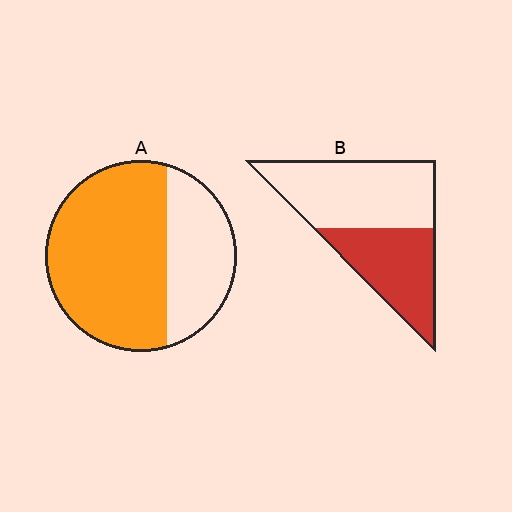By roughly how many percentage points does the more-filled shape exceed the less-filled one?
By roughly 25 percentage points (A over B).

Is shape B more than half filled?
No.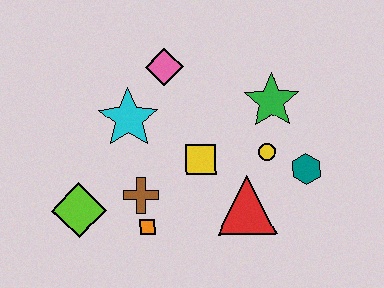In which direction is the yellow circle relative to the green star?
The yellow circle is below the green star.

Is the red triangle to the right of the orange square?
Yes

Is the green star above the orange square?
Yes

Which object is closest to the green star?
The yellow circle is closest to the green star.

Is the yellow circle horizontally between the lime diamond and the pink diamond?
No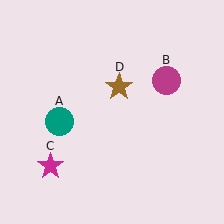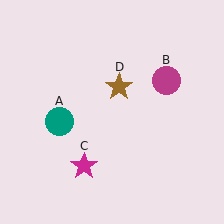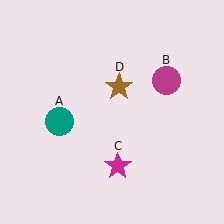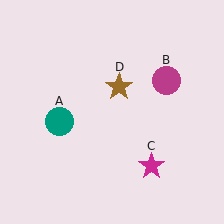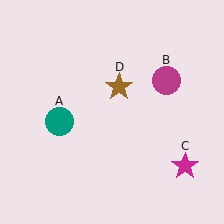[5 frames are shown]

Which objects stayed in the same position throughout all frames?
Teal circle (object A) and magenta circle (object B) and brown star (object D) remained stationary.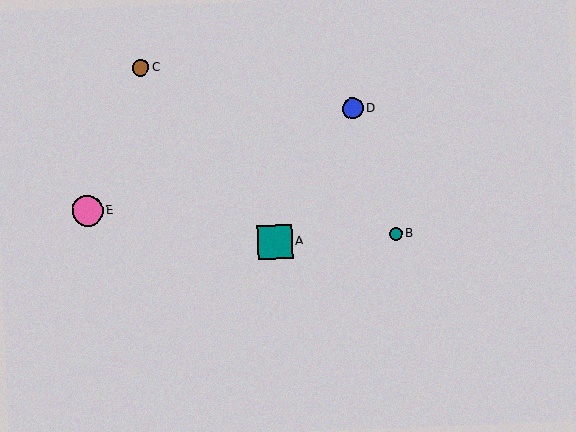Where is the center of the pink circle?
The center of the pink circle is at (88, 211).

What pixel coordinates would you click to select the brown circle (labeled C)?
Click at (140, 68) to select the brown circle C.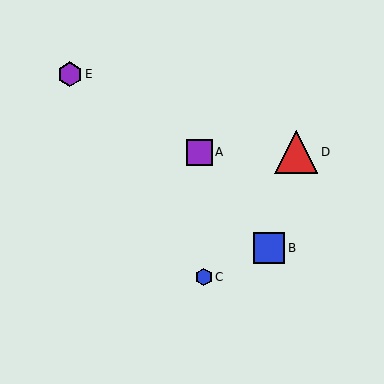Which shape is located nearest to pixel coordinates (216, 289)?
The blue hexagon (labeled C) at (204, 277) is nearest to that location.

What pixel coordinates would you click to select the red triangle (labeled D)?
Click at (296, 152) to select the red triangle D.